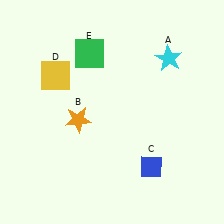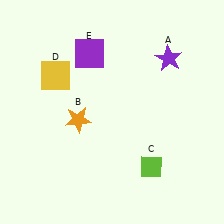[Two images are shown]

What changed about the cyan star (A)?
In Image 1, A is cyan. In Image 2, it changed to purple.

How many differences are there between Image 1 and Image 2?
There are 3 differences between the two images.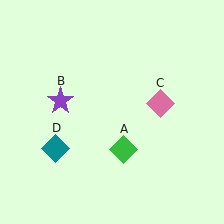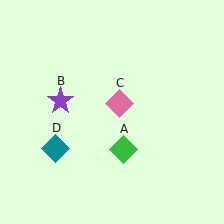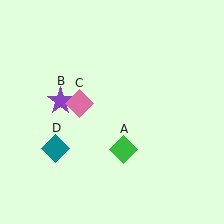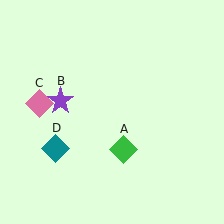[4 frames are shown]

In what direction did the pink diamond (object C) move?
The pink diamond (object C) moved left.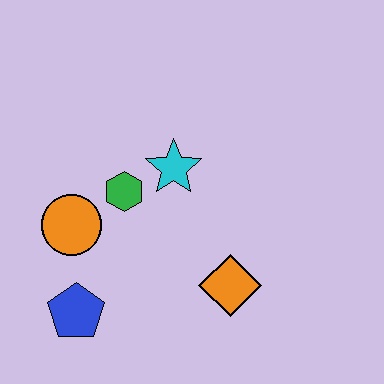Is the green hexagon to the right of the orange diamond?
No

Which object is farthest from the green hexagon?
The orange diamond is farthest from the green hexagon.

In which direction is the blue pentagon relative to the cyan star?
The blue pentagon is below the cyan star.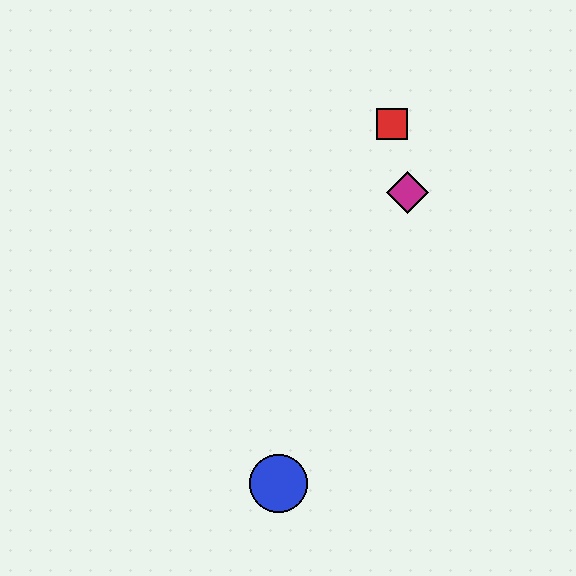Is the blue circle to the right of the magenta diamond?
No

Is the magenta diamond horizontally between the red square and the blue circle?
No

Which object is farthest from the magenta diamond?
The blue circle is farthest from the magenta diamond.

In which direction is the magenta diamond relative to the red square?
The magenta diamond is below the red square.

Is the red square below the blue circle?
No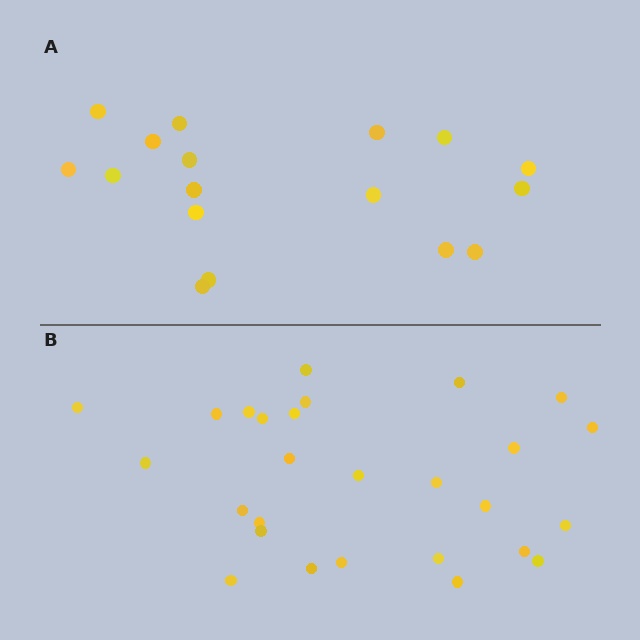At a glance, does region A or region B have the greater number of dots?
Region B (the bottom region) has more dots.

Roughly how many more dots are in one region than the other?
Region B has roughly 10 or so more dots than region A.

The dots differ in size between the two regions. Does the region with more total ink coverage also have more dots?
No. Region A has more total ink coverage because its dots are larger, but region B actually contains more individual dots. Total area can be misleading — the number of items is what matters here.